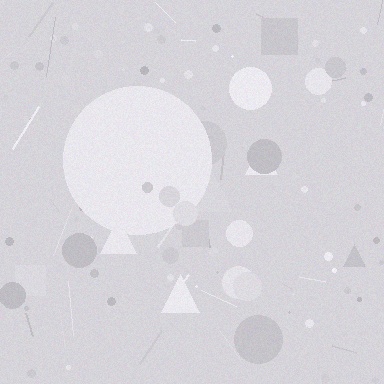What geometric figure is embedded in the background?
A circle is embedded in the background.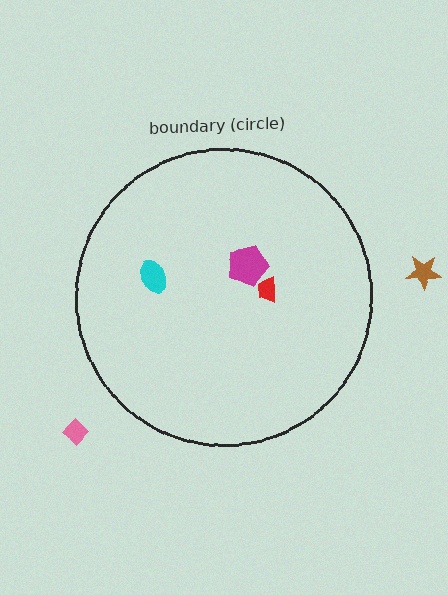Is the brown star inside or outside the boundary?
Outside.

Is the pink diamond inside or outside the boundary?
Outside.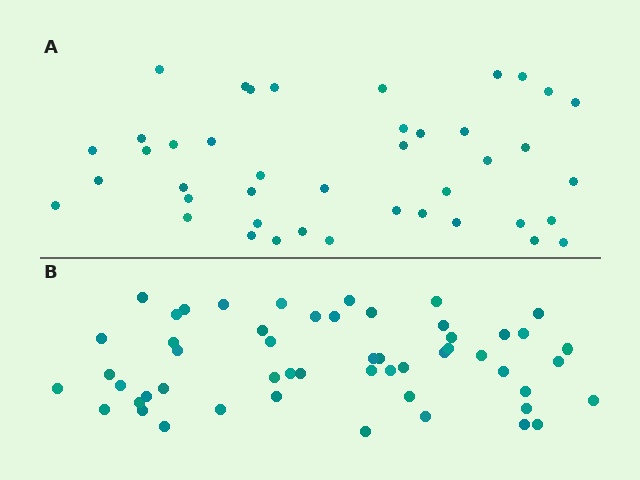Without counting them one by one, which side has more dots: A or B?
Region B (the bottom region) has more dots.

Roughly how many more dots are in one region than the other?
Region B has roughly 12 or so more dots than region A.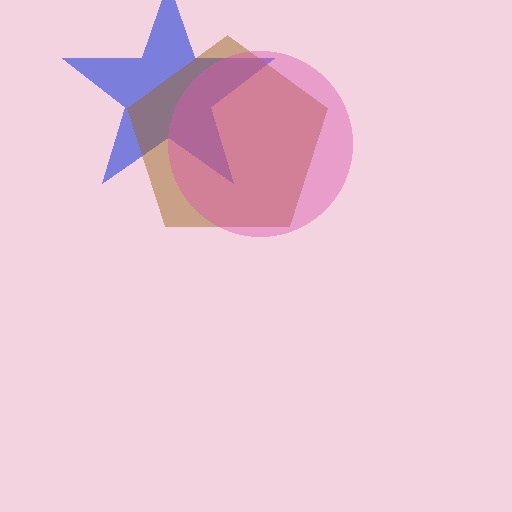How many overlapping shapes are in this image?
There are 3 overlapping shapes in the image.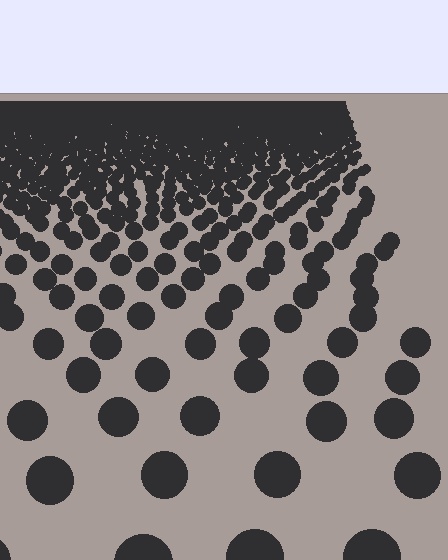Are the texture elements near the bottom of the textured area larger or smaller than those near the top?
Larger. Near the bottom, elements are closer to the viewer and appear at a bigger on-screen size.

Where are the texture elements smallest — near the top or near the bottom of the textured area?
Near the top.